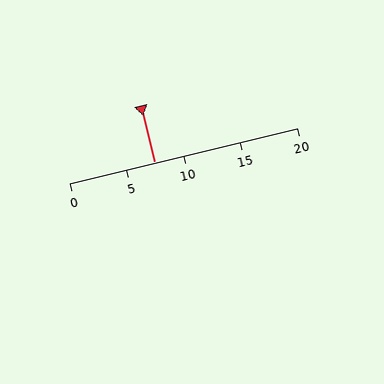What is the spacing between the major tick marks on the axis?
The major ticks are spaced 5 apart.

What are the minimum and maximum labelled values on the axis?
The axis runs from 0 to 20.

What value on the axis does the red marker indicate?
The marker indicates approximately 7.5.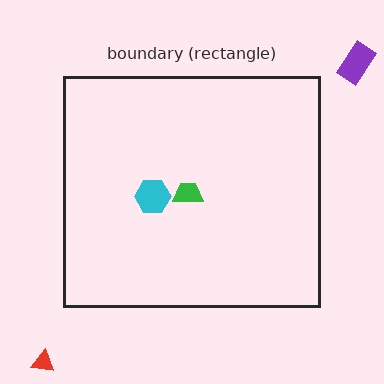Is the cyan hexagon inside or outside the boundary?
Inside.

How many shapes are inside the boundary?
2 inside, 2 outside.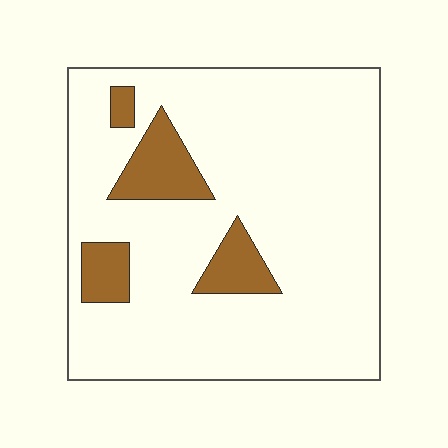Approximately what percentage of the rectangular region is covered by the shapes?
Approximately 15%.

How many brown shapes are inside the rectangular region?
4.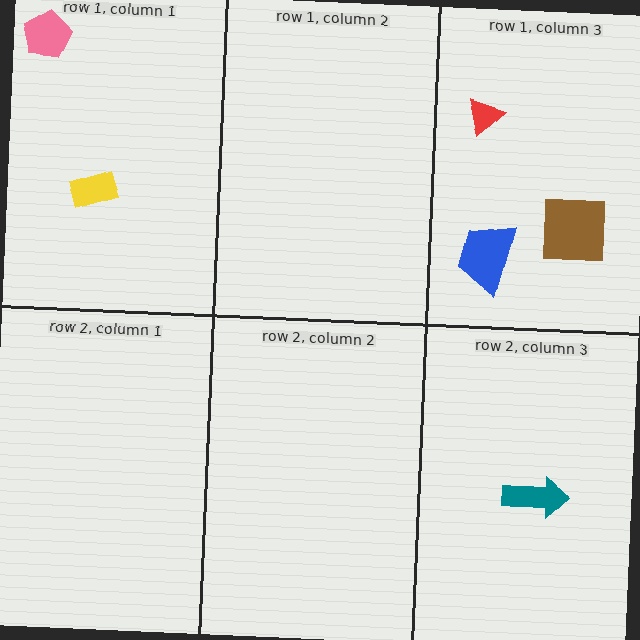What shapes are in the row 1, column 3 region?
The brown square, the red triangle, the blue trapezoid.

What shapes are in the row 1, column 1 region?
The pink pentagon, the yellow rectangle.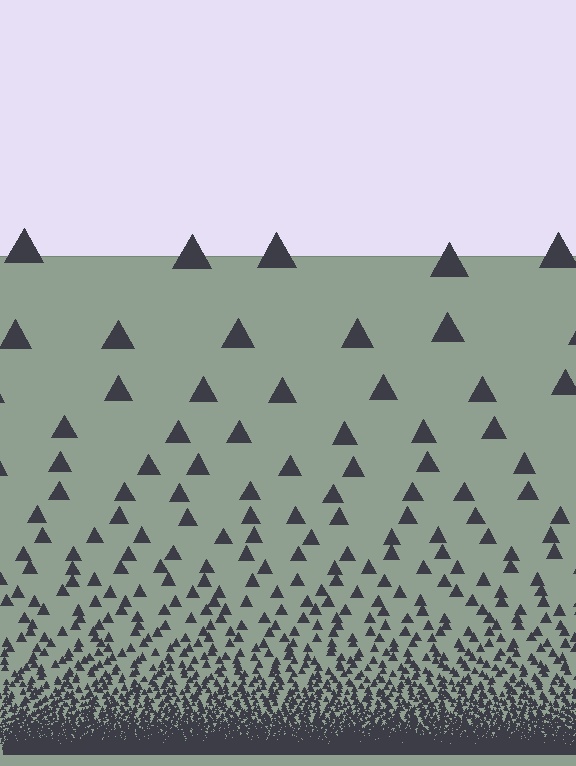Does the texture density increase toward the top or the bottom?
Density increases toward the bottom.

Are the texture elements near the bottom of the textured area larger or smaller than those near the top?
Smaller. The gradient is inverted — elements near the bottom are smaller and denser.